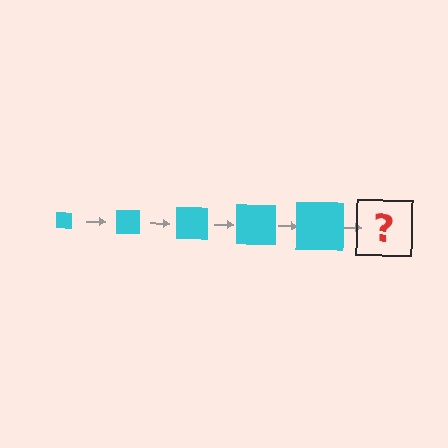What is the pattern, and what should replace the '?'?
The pattern is that the square gets progressively larger each step. The '?' should be a cyan square, larger than the previous one.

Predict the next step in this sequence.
The next step is a cyan square, larger than the previous one.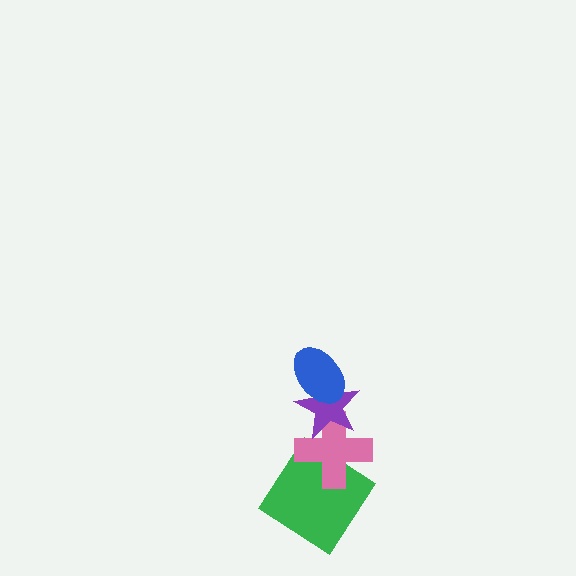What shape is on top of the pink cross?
The purple star is on top of the pink cross.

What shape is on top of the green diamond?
The pink cross is on top of the green diamond.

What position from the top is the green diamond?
The green diamond is 4th from the top.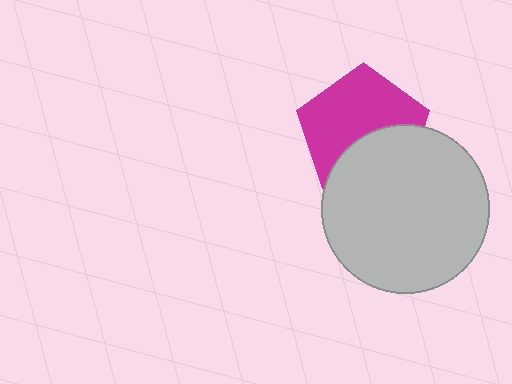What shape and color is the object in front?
The object in front is a light gray circle.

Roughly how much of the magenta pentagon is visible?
About half of it is visible (roughly 61%).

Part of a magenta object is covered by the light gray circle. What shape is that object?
It is a pentagon.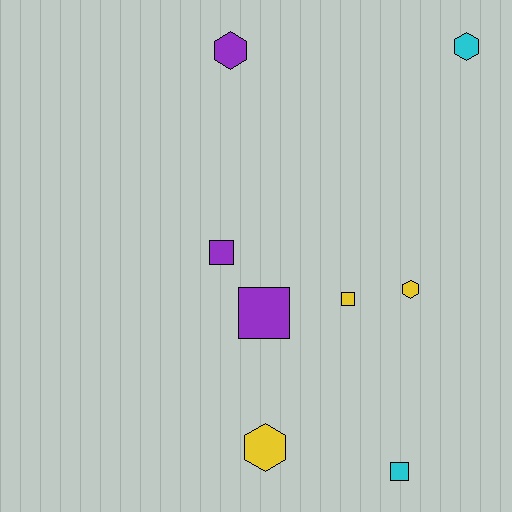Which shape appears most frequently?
Hexagon, with 4 objects.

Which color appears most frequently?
Yellow, with 3 objects.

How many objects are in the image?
There are 8 objects.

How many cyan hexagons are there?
There is 1 cyan hexagon.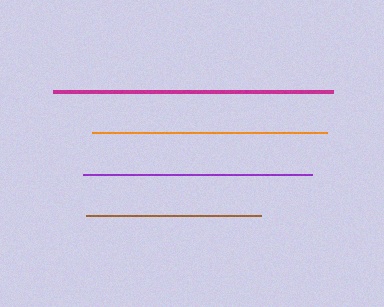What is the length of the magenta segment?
The magenta segment is approximately 280 pixels long.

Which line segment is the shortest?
The brown line is the shortest at approximately 176 pixels.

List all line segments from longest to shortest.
From longest to shortest: magenta, orange, purple, brown.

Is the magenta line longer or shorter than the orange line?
The magenta line is longer than the orange line.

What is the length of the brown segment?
The brown segment is approximately 176 pixels long.